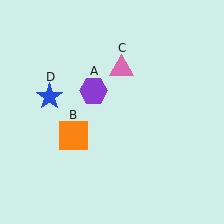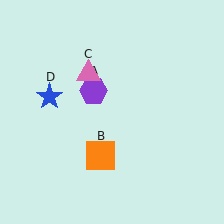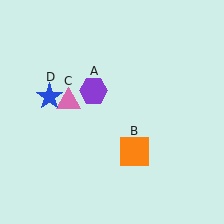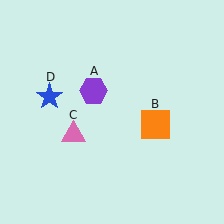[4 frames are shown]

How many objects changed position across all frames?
2 objects changed position: orange square (object B), pink triangle (object C).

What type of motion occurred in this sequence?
The orange square (object B), pink triangle (object C) rotated counterclockwise around the center of the scene.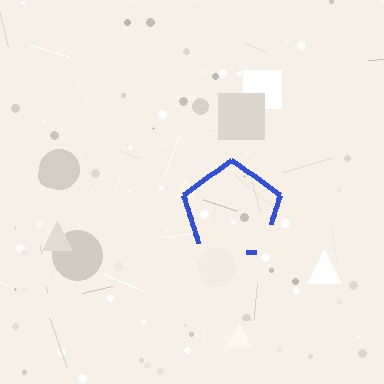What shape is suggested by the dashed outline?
The dashed outline suggests a pentagon.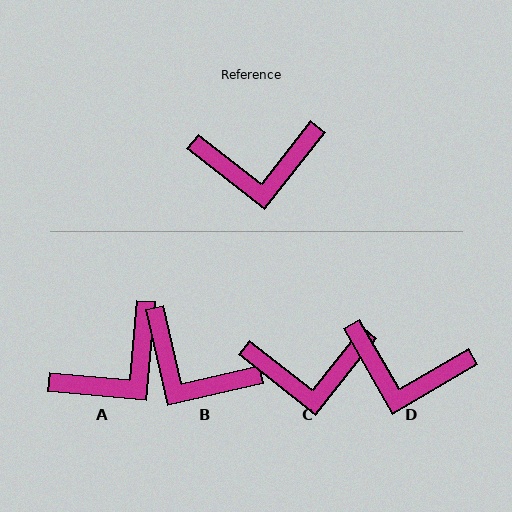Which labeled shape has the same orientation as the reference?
C.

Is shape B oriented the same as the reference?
No, it is off by about 38 degrees.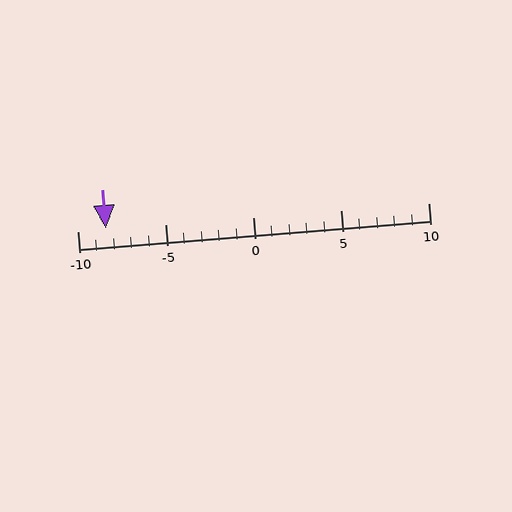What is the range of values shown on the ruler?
The ruler shows values from -10 to 10.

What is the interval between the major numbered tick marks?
The major tick marks are spaced 5 units apart.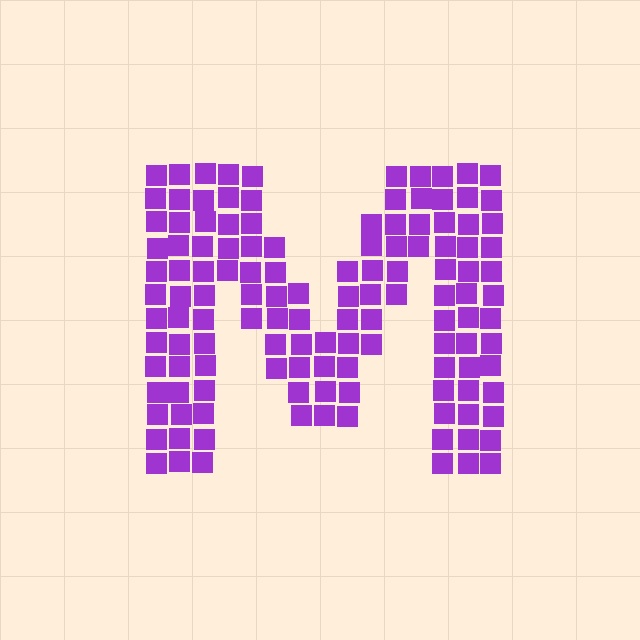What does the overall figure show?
The overall figure shows the letter M.